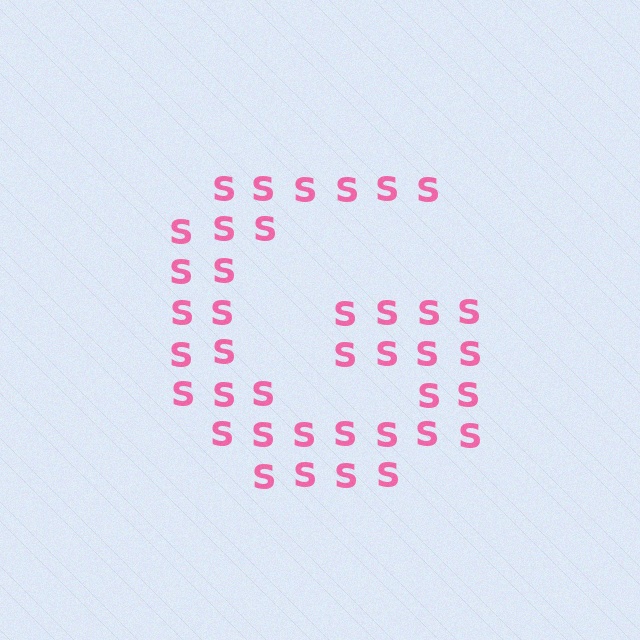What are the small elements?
The small elements are letter S's.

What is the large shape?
The large shape is the letter G.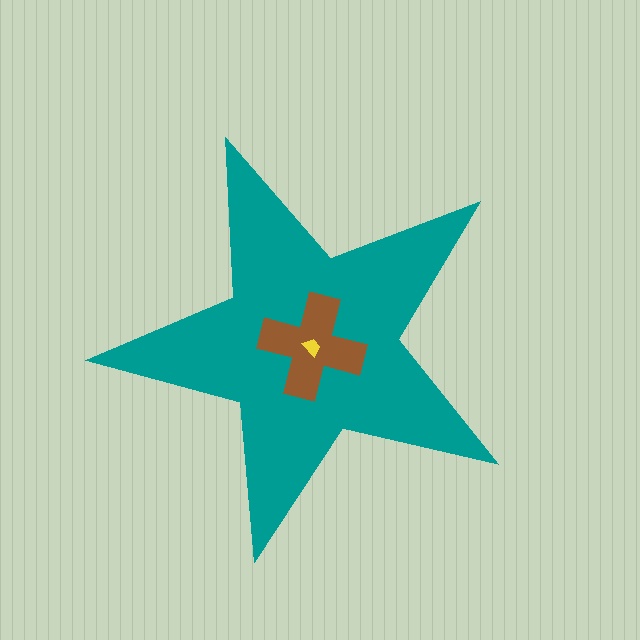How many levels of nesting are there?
3.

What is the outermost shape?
The teal star.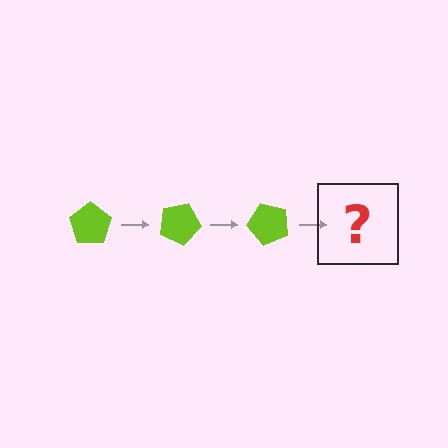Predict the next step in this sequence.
The next step is a lime pentagon rotated 75 degrees.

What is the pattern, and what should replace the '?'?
The pattern is that the pentagon rotates 25 degrees each step. The '?' should be a lime pentagon rotated 75 degrees.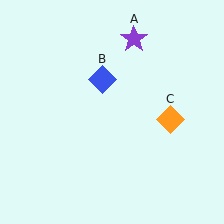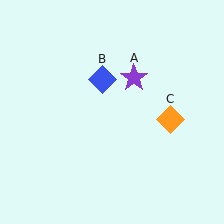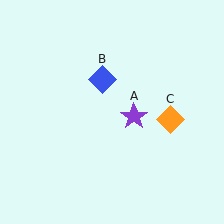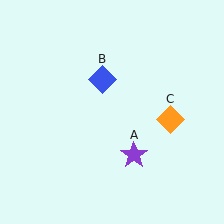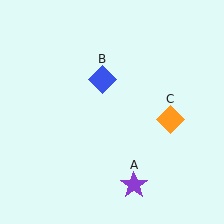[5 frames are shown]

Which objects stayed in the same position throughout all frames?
Blue diamond (object B) and orange diamond (object C) remained stationary.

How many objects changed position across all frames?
1 object changed position: purple star (object A).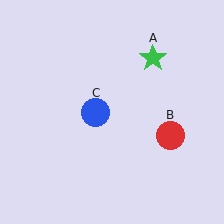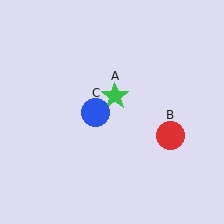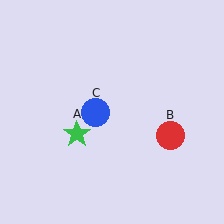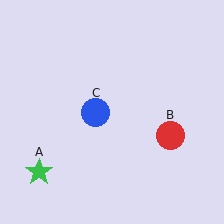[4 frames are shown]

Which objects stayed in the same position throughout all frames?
Red circle (object B) and blue circle (object C) remained stationary.